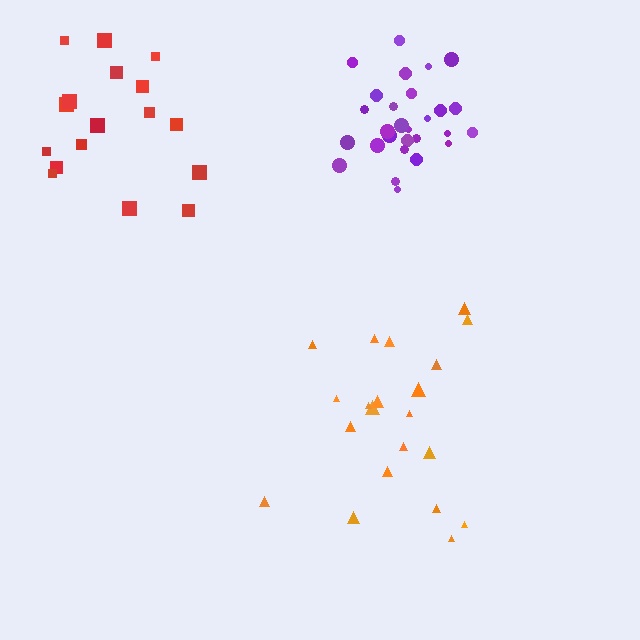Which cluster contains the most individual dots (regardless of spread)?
Purple (28).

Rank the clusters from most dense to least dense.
purple, red, orange.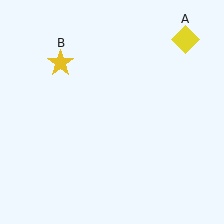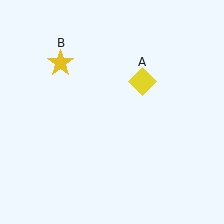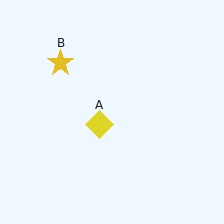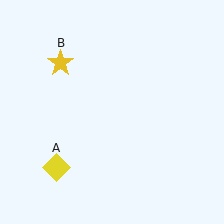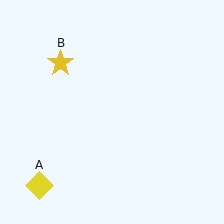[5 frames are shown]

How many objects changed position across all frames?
1 object changed position: yellow diamond (object A).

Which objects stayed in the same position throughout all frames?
Yellow star (object B) remained stationary.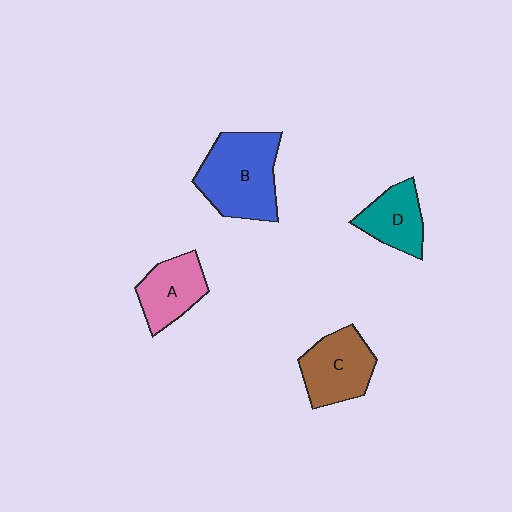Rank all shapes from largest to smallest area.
From largest to smallest: B (blue), C (brown), A (pink), D (teal).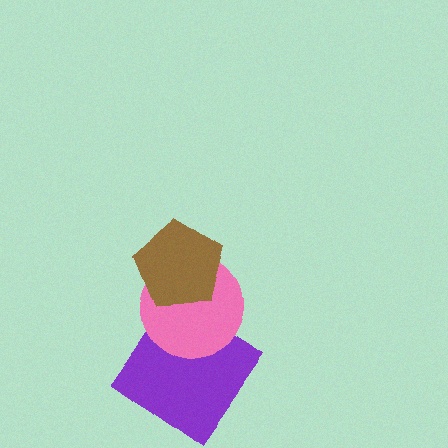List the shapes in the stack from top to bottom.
From top to bottom: the brown pentagon, the pink circle, the purple diamond.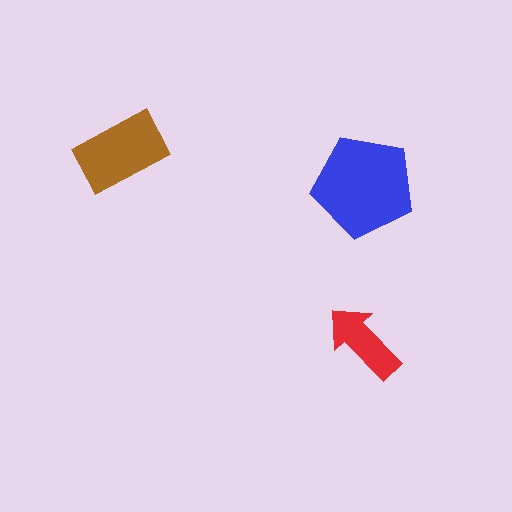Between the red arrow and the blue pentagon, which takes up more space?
The blue pentagon.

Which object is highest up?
The brown rectangle is topmost.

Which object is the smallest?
The red arrow.